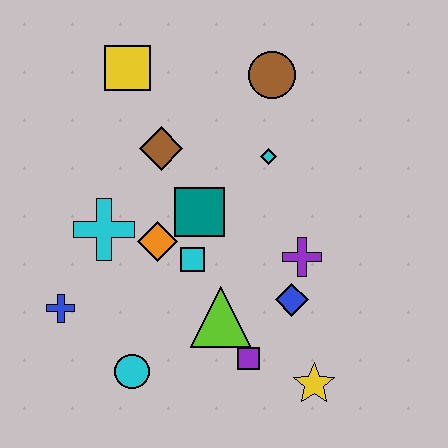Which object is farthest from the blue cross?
The brown circle is farthest from the blue cross.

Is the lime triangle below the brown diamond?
Yes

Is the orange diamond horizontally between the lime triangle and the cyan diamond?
No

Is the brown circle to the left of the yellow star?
Yes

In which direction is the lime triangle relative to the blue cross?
The lime triangle is to the right of the blue cross.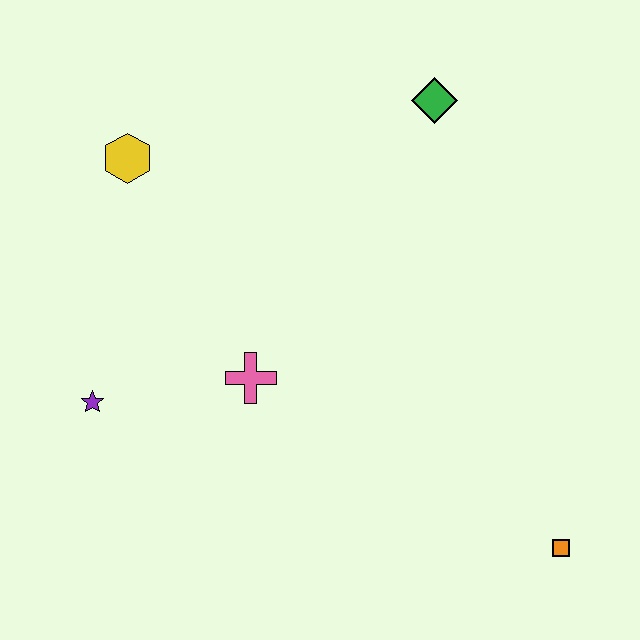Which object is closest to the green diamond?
The yellow hexagon is closest to the green diamond.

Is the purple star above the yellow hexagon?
No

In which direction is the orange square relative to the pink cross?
The orange square is to the right of the pink cross.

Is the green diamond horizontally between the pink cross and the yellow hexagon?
No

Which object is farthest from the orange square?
The yellow hexagon is farthest from the orange square.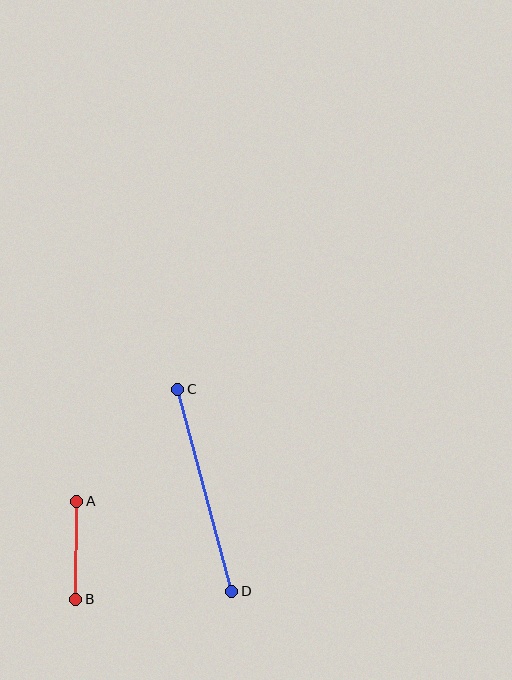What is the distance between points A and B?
The distance is approximately 98 pixels.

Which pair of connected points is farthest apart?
Points C and D are farthest apart.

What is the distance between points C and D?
The distance is approximately 209 pixels.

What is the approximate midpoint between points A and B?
The midpoint is at approximately (76, 550) pixels.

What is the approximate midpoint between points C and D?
The midpoint is at approximately (205, 490) pixels.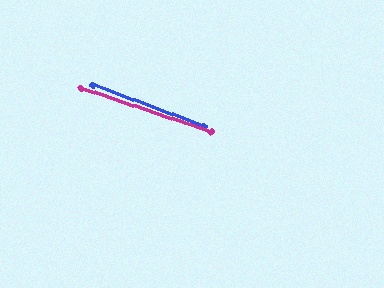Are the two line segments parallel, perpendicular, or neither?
Parallel — their directions differ by only 1.8°.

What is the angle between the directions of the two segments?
Approximately 2 degrees.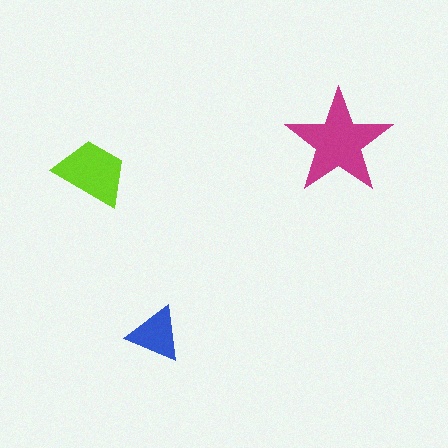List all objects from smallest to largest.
The blue triangle, the lime trapezoid, the magenta star.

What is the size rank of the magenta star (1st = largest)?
1st.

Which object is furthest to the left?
The lime trapezoid is leftmost.